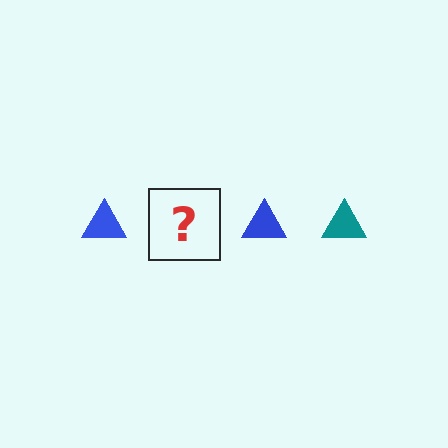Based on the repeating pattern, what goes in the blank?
The blank should be a teal triangle.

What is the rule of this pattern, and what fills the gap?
The rule is that the pattern cycles through blue, teal triangles. The gap should be filled with a teal triangle.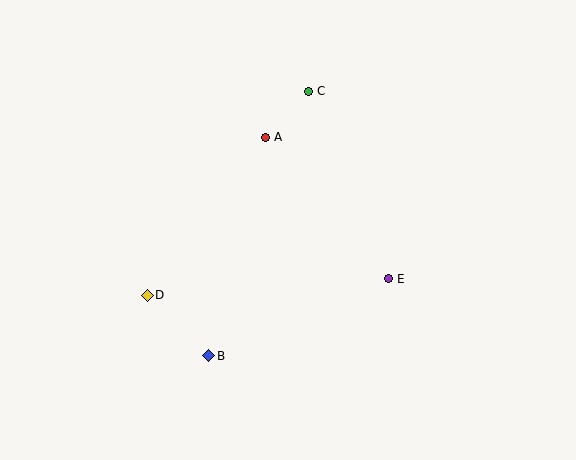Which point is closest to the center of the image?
Point A at (266, 137) is closest to the center.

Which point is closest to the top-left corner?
Point A is closest to the top-left corner.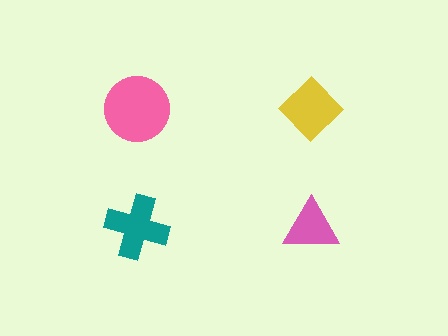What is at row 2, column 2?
A pink triangle.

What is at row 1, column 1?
A pink circle.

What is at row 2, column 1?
A teal cross.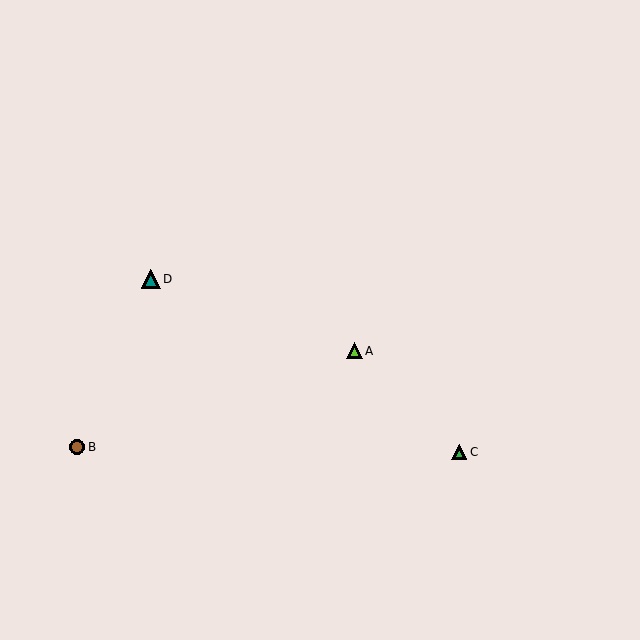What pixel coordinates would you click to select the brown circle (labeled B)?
Click at (77, 447) to select the brown circle B.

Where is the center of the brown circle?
The center of the brown circle is at (77, 447).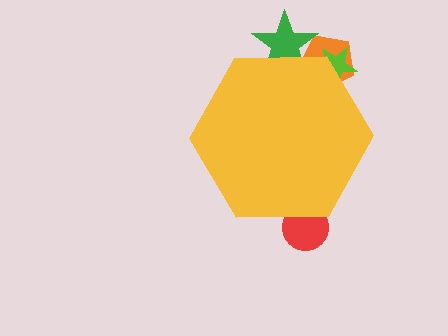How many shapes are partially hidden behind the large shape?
4 shapes are partially hidden.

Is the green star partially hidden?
Yes, the green star is partially hidden behind the yellow hexagon.